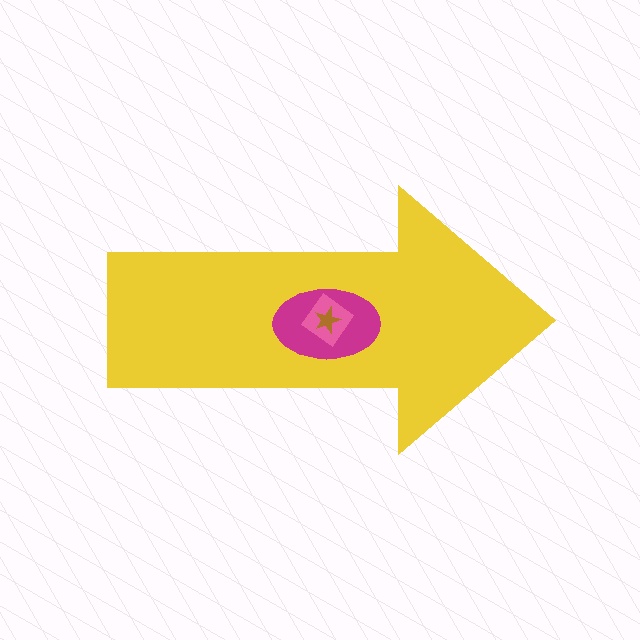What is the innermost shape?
The brown star.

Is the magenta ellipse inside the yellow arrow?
Yes.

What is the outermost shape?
The yellow arrow.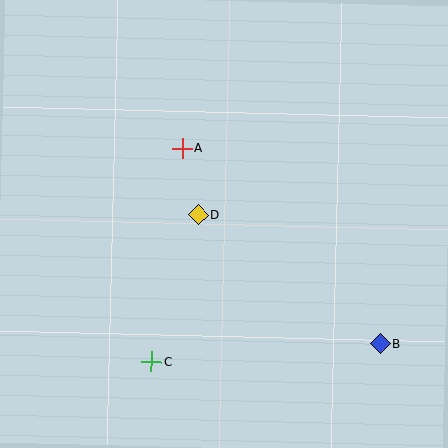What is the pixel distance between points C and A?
The distance between C and A is 215 pixels.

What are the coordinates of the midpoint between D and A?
The midpoint between D and A is at (190, 182).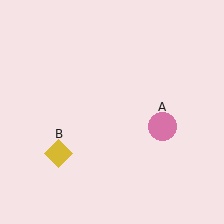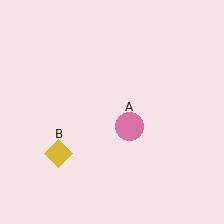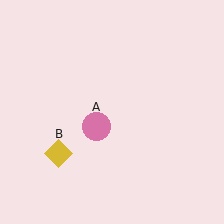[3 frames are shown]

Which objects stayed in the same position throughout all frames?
Yellow diamond (object B) remained stationary.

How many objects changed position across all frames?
1 object changed position: pink circle (object A).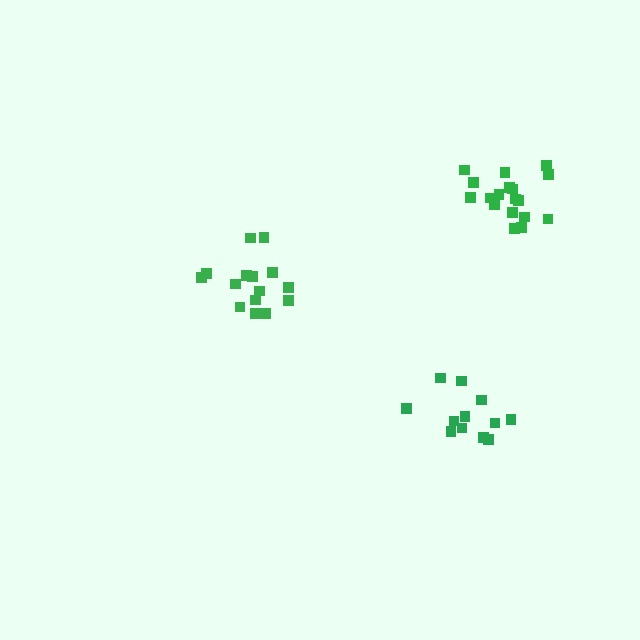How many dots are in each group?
Group 1: 15 dots, Group 2: 12 dots, Group 3: 18 dots (45 total).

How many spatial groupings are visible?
There are 3 spatial groupings.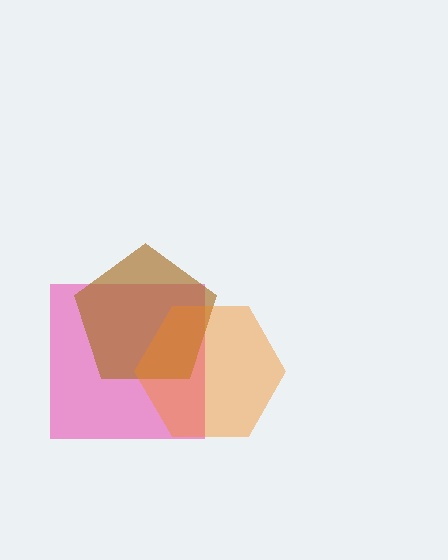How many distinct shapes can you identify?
There are 3 distinct shapes: a pink square, a brown pentagon, an orange hexagon.